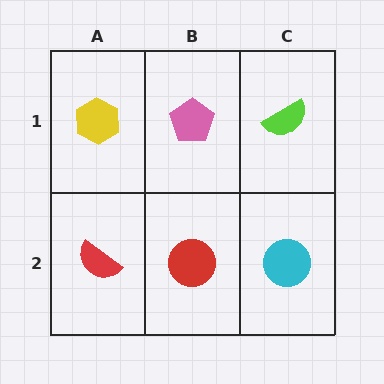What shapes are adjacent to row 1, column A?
A red semicircle (row 2, column A), a pink pentagon (row 1, column B).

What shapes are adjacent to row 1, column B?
A red circle (row 2, column B), a yellow hexagon (row 1, column A), a lime semicircle (row 1, column C).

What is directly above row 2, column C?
A lime semicircle.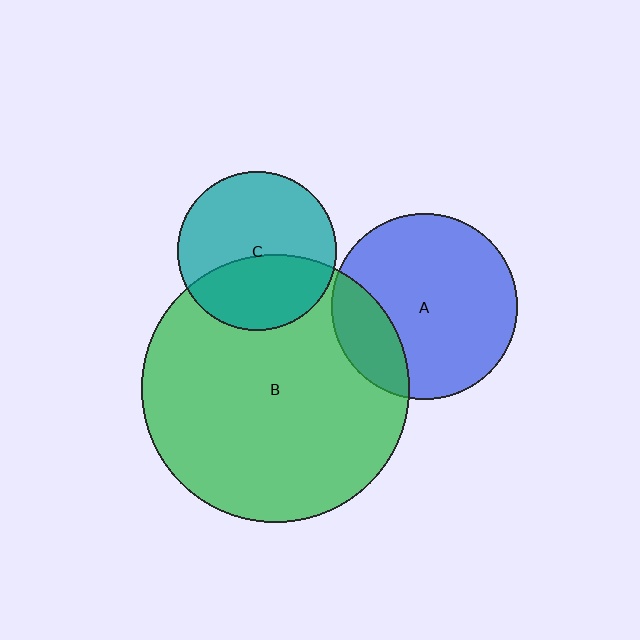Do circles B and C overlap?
Yes.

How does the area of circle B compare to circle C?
Approximately 2.8 times.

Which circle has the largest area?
Circle B (green).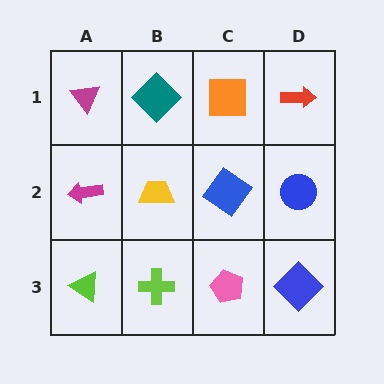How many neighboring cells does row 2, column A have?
3.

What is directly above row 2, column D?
A red arrow.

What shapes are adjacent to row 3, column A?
A magenta arrow (row 2, column A), a lime cross (row 3, column B).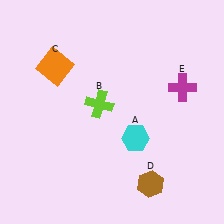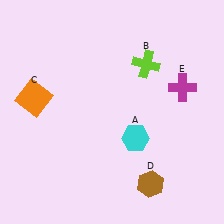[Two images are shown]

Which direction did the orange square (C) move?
The orange square (C) moved down.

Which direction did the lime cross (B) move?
The lime cross (B) moved right.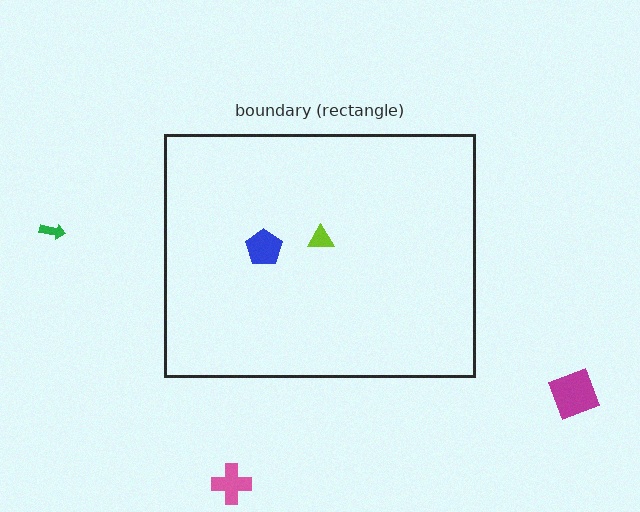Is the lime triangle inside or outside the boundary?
Inside.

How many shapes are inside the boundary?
2 inside, 3 outside.